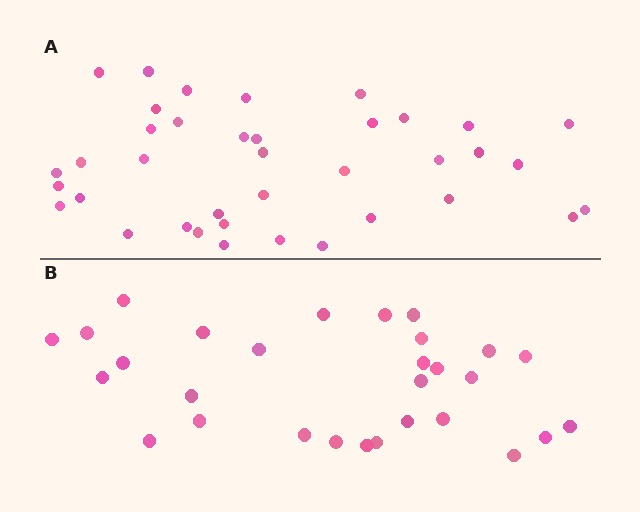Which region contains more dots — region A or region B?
Region A (the top region) has more dots.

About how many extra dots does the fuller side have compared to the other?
Region A has roughly 8 or so more dots than region B.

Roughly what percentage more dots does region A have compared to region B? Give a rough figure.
About 30% more.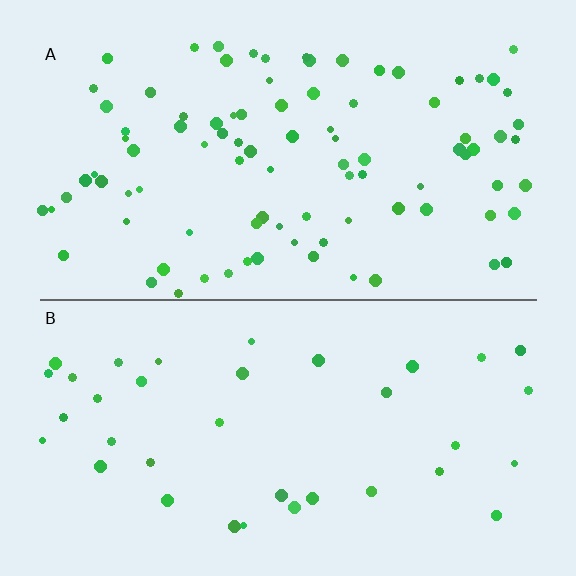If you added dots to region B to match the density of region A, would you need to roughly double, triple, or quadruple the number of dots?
Approximately triple.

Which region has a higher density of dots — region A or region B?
A (the top).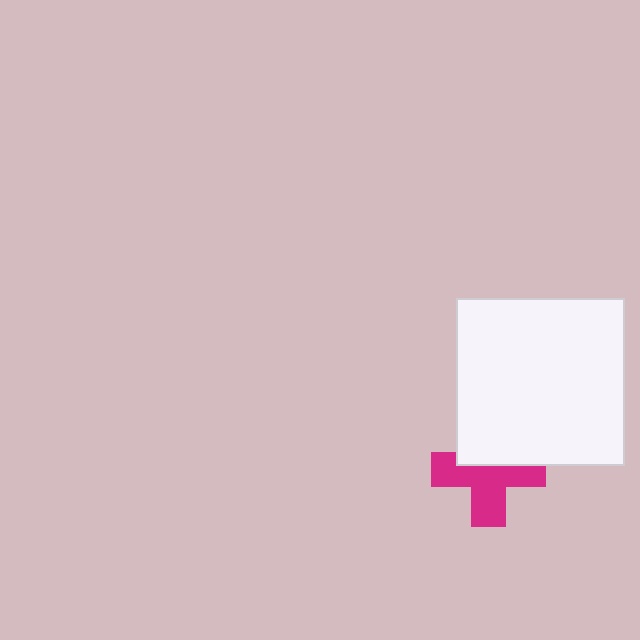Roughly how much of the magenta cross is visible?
About half of it is visible (roughly 62%).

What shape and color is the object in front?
The object in front is a white square.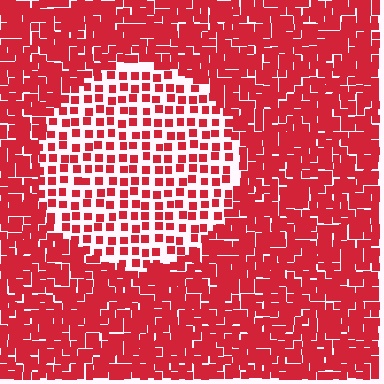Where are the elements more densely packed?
The elements are more densely packed outside the circle boundary.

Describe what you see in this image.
The image contains small red elements arranged at two different densities. A circle-shaped region is visible where the elements are less densely packed than the surrounding area.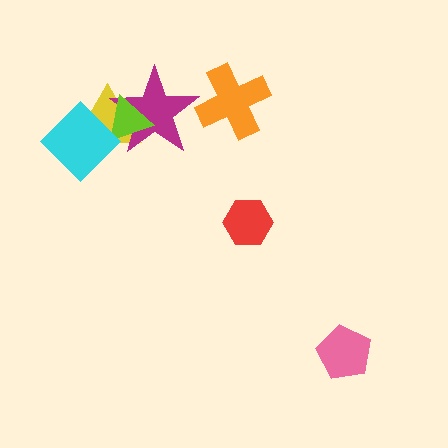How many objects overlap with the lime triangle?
3 objects overlap with the lime triangle.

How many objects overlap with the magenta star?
2 objects overlap with the magenta star.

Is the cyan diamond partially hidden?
No, no other shape covers it.